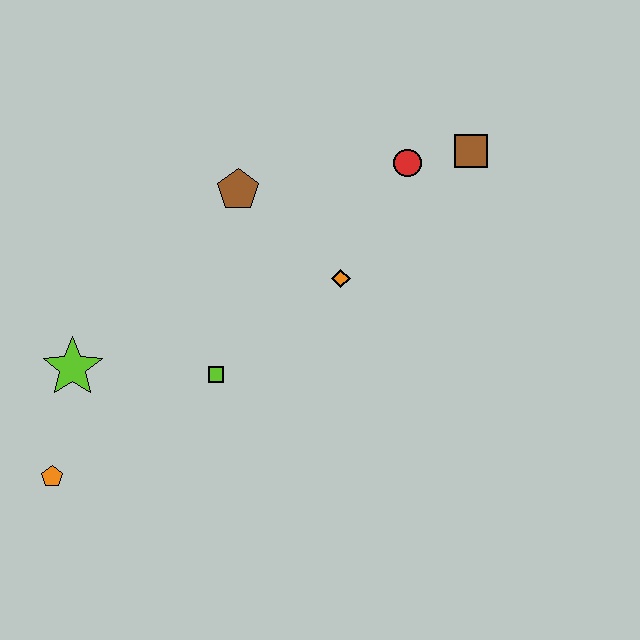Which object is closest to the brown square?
The red circle is closest to the brown square.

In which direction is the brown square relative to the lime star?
The brown square is to the right of the lime star.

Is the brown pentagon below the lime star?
No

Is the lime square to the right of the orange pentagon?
Yes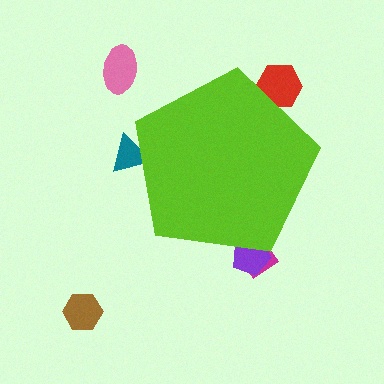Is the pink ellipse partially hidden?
No, the pink ellipse is fully visible.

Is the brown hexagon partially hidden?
No, the brown hexagon is fully visible.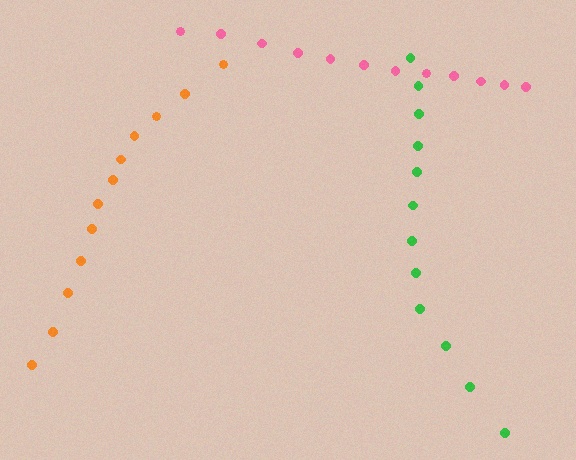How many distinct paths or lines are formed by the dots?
There are 3 distinct paths.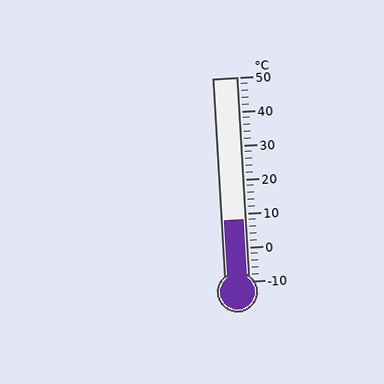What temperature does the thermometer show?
The thermometer shows approximately 8°C.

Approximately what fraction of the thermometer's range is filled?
The thermometer is filled to approximately 30% of its range.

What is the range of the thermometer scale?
The thermometer scale ranges from -10°C to 50°C.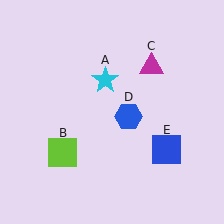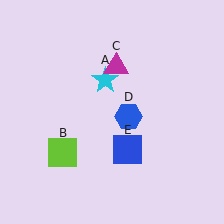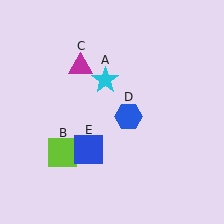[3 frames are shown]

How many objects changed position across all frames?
2 objects changed position: magenta triangle (object C), blue square (object E).